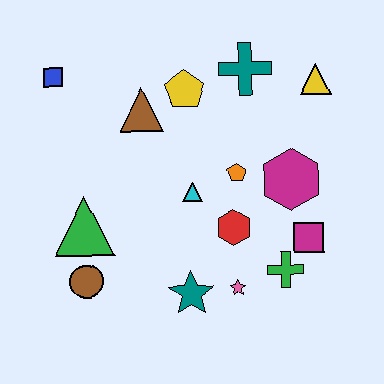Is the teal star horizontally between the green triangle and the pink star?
Yes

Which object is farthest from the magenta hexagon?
The blue square is farthest from the magenta hexagon.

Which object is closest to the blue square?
The brown triangle is closest to the blue square.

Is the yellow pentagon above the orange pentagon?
Yes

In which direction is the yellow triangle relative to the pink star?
The yellow triangle is above the pink star.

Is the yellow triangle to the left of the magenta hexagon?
No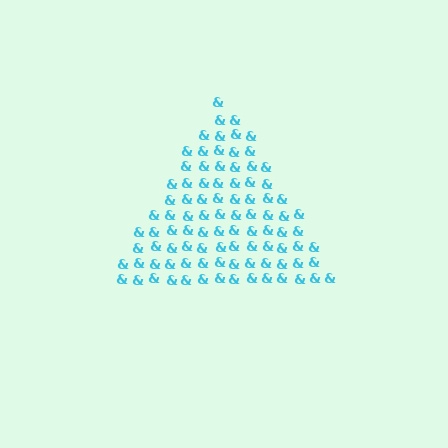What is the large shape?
The large shape is a triangle.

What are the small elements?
The small elements are ampersands.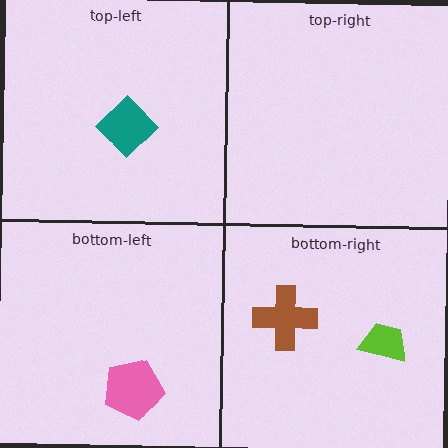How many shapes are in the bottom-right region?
2.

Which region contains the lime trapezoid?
The bottom-right region.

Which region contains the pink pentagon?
The bottom-left region.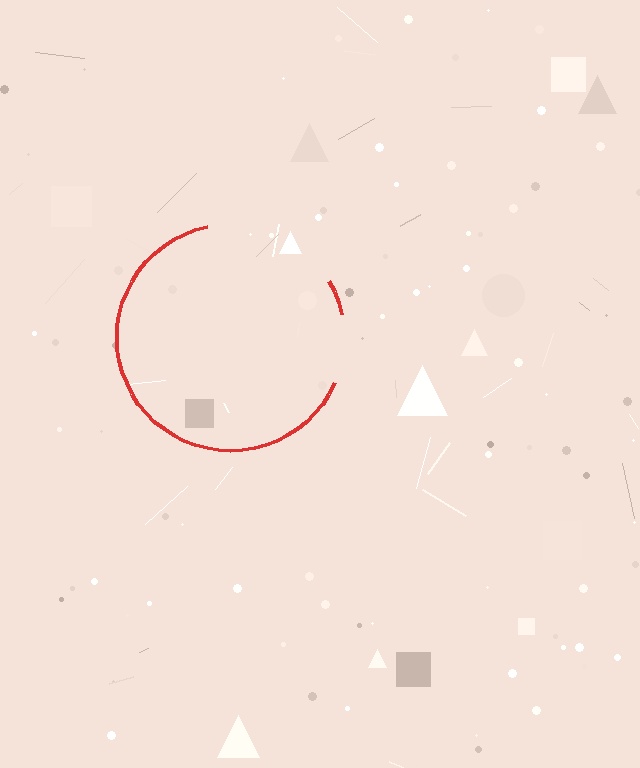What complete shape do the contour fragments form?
The contour fragments form a circle.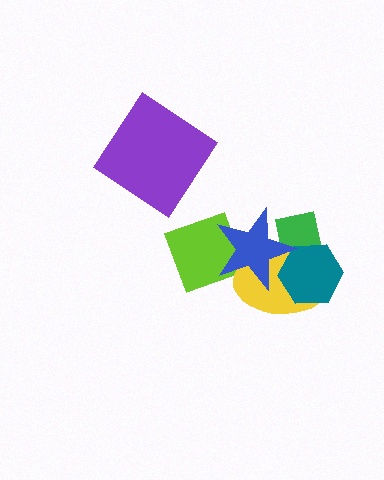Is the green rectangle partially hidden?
Yes, it is partially covered by another shape.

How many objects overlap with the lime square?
1 object overlaps with the lime square.